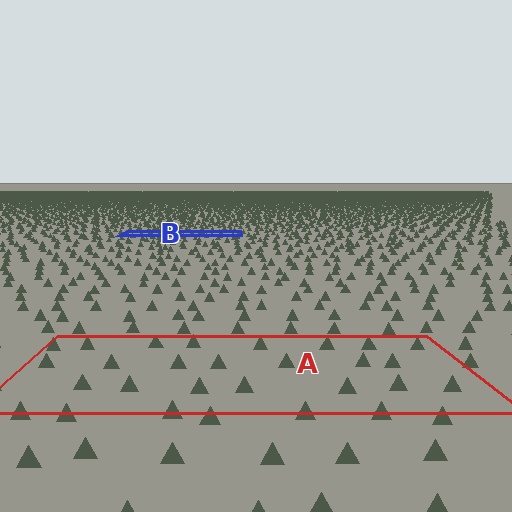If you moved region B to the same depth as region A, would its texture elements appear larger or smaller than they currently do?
They would appear larger. At a closer depth, the same texture elements are projected at a bigger on-screen size.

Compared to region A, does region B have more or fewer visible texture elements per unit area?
Region B has more texture elements per unit area — they are packed more densely because it is farther away.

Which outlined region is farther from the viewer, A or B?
Region B is farther from the viewer — the texture elements inside it appear smaller and more densely packed.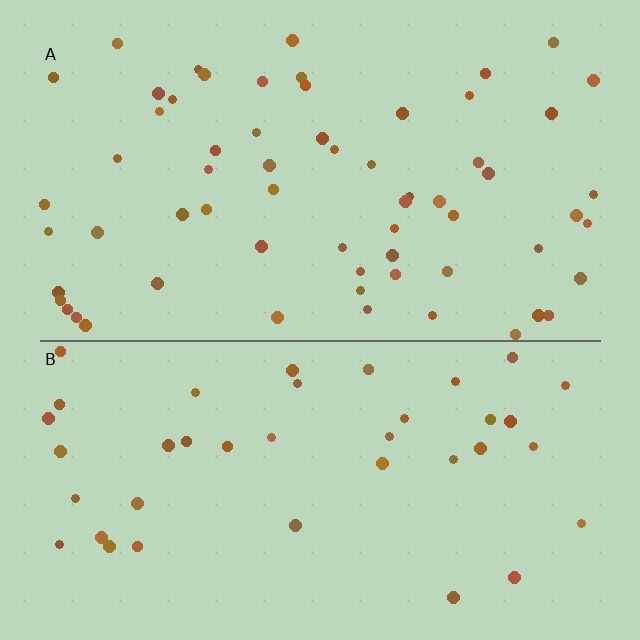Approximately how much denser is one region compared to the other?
Approximately 1.6× — region A over region B.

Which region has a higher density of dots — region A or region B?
A (the top).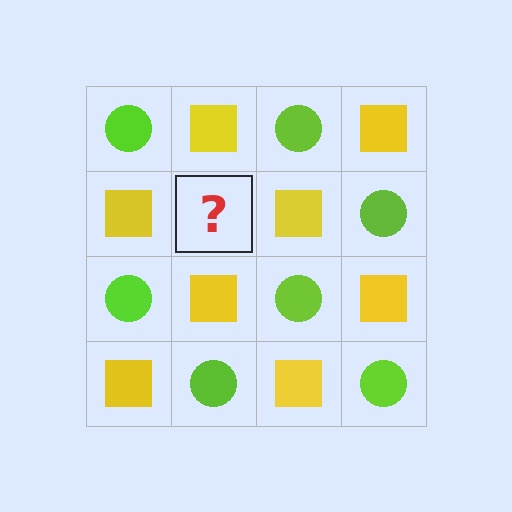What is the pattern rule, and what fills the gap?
The rule is that it alternates lime circle and yellow square in a checkerboard pattern. The gap should be filled with a lime circle.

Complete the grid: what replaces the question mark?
The question mark should be replaced with a lime circle.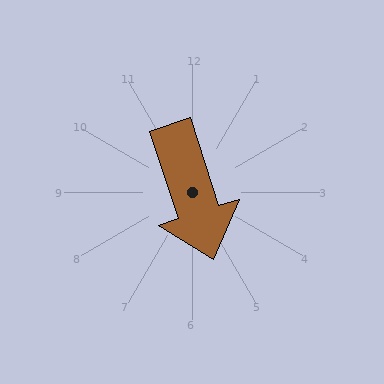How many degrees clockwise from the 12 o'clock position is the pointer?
Approximately 162 degrees.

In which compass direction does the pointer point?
South.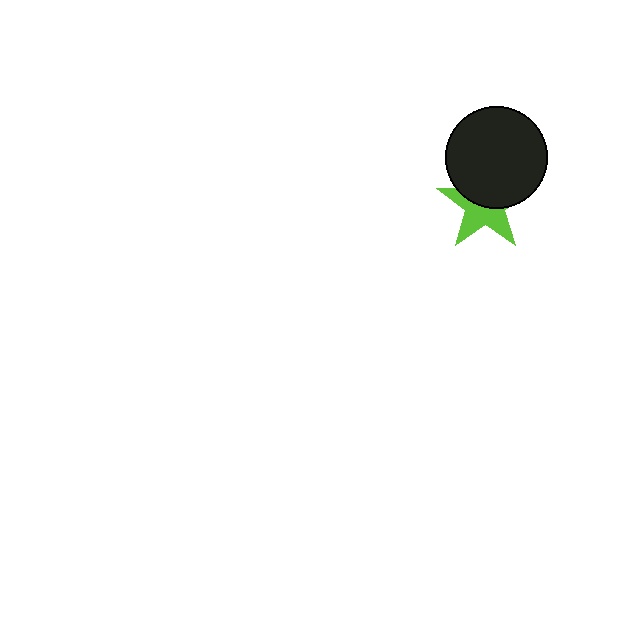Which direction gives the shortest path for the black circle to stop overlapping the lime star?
Moving up gives the shortest separation.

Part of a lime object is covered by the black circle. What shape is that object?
It is a star.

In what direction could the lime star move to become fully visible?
The lime star could move down. That would shift it out from behind the black circle entirely.